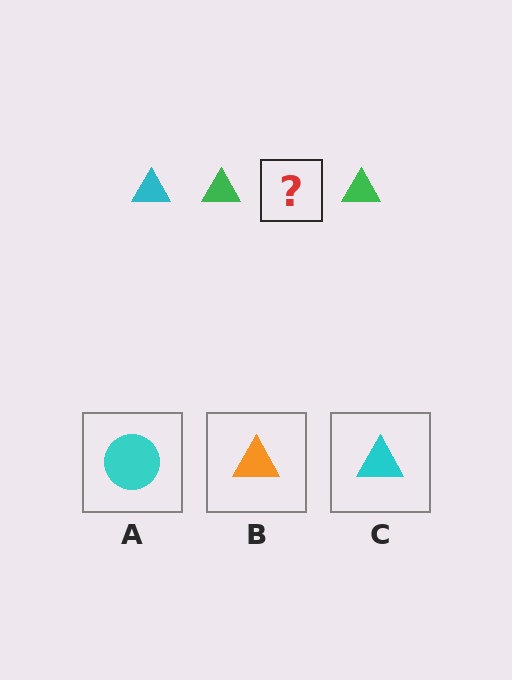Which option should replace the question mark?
Option C.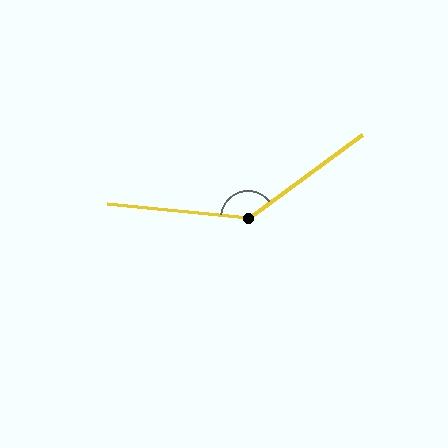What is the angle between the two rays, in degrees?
Approximately 138 degrees.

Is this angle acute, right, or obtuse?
It is obtuse.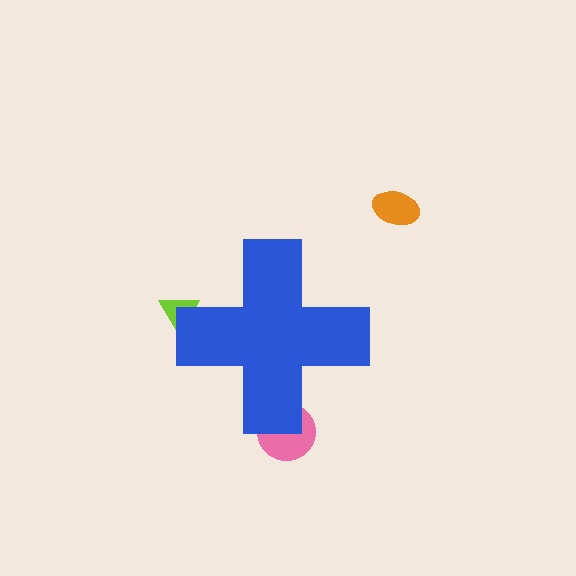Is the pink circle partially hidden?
Yes, the pink circle is partially hidden behind the blue cross.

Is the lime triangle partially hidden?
Yes, the lime triangle is partially hidden behind the blue cross.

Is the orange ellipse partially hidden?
No, the orange ellipse is fully visible.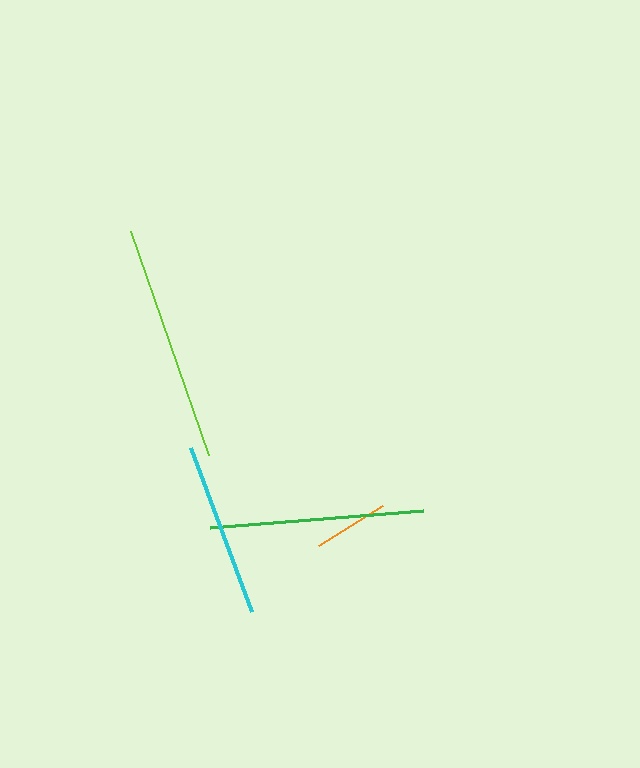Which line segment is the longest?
The lime line is the longest at approximately 237 pixels.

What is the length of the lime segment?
The lime segment is approximately 237 pixels long.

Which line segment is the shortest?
The orange line is the shortest at approximately 76 pixels.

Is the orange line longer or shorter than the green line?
The green line is longer than the orange line.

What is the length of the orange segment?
The orange segment is approximately 76 pixels long.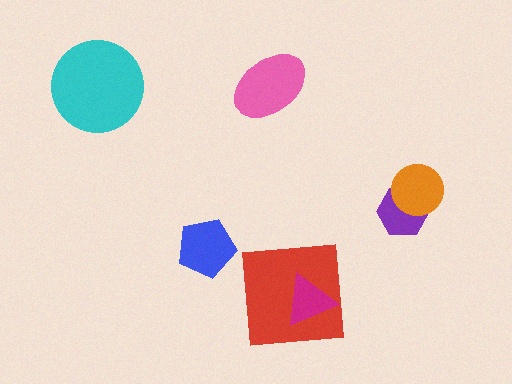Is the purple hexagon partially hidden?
Yes, it is partially covered by another shape.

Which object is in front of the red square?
The magenta triangle is in front of the red square.